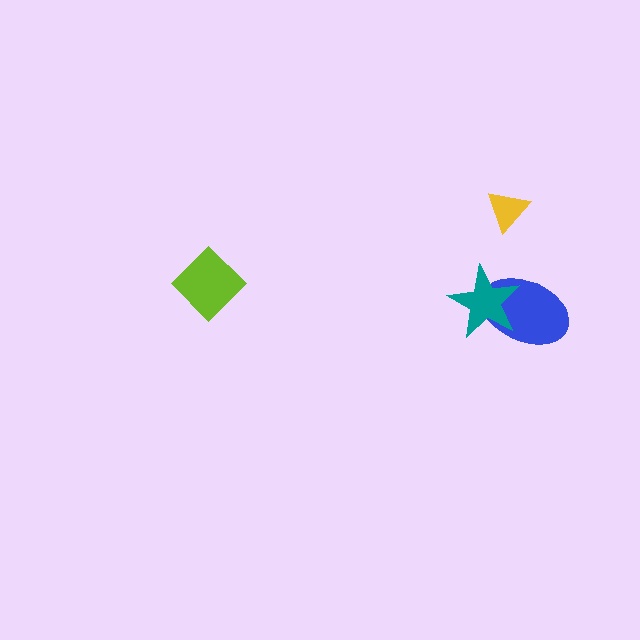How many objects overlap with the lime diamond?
0 objects overlap with the lime diamond.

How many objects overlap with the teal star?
1 object overlaps with the teal star.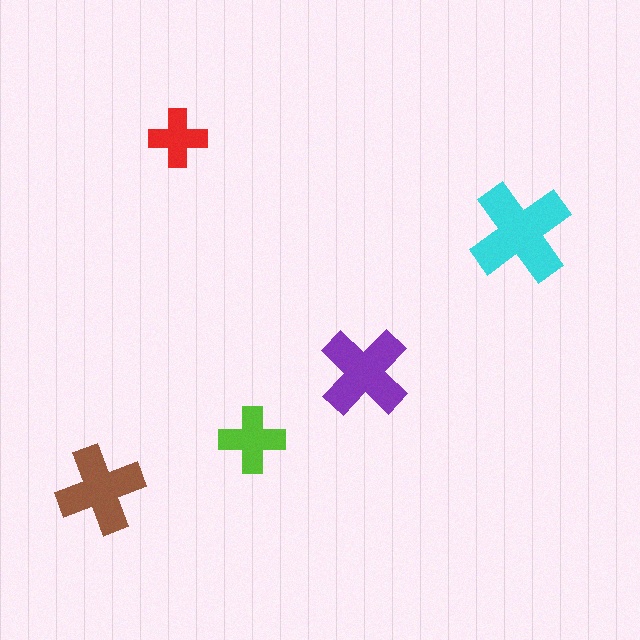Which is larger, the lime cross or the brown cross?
The brown one.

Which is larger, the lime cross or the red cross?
The lime one.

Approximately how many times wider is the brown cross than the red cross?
About 1.5 times wider.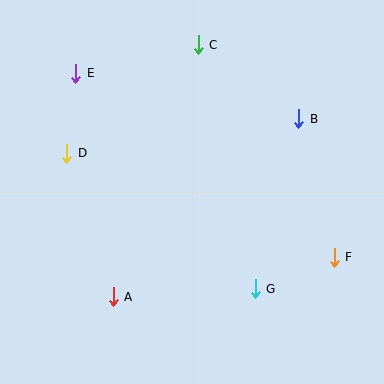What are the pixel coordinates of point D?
Point D is at (67, 153).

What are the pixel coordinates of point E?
Point E is at (76, 73).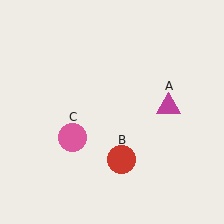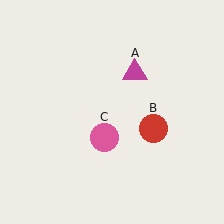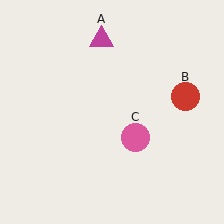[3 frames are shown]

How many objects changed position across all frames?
3 objects changed position: magenta triangle (object A), red circle (object B), pink circle (object C).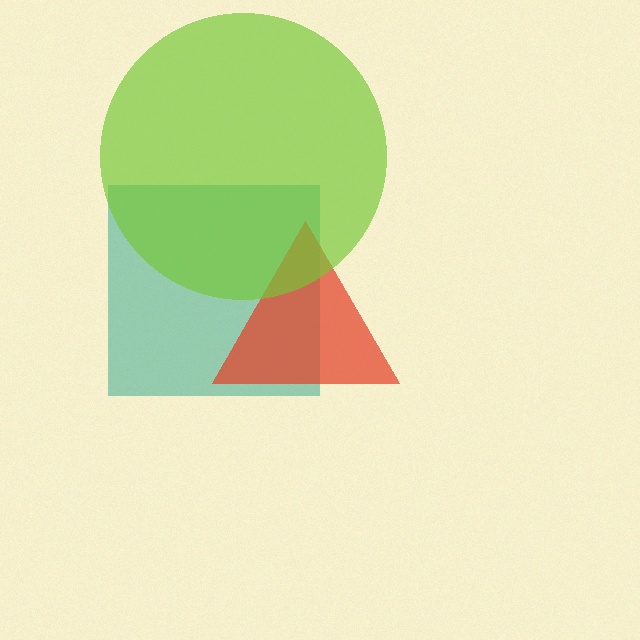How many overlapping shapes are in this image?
There are 3 overlapping shapes in the image.